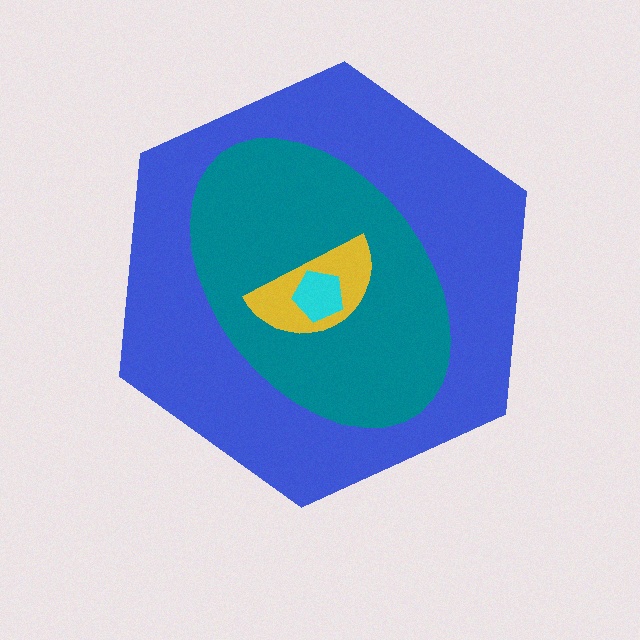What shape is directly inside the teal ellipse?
The yellow semicircle.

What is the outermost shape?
The blue hexagon.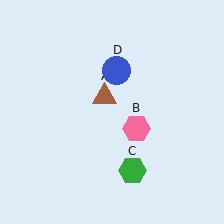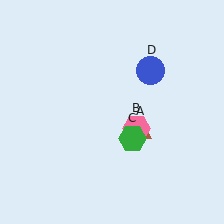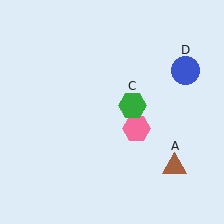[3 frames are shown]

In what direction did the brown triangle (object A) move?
The brown triangle (object A) moved down and to the right.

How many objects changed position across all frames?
3 objects changed position: brown triangle (object A), green hexagon (object C), blue circle (object D).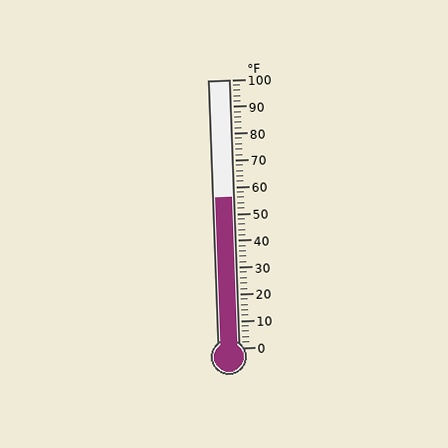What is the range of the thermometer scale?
The thermometer scale ranges from 0°F to 100°F.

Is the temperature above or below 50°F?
The temperature is above 50°F.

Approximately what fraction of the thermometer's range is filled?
The thermometer is filled to approximately 55% of its range.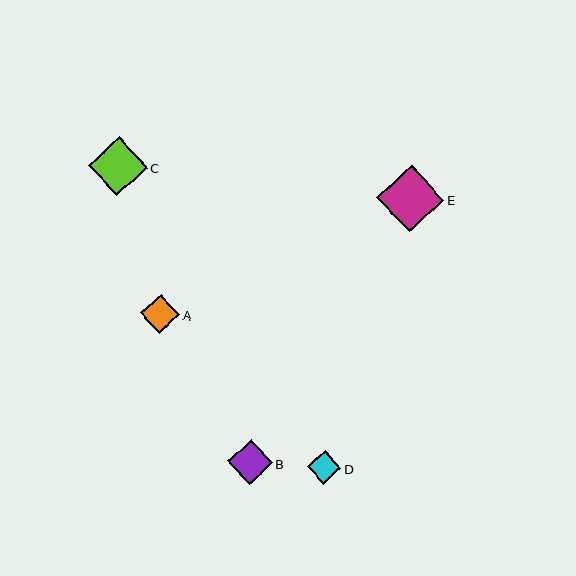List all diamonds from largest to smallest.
From largest to smallest: E, C, B, A, D.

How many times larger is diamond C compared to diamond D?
Diamond C is approximately 1.8 times the size of diamond D.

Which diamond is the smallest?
Diamond D is the smallest with a size of approximately 33 pixels.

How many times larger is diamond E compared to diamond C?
Diamond E is approximately 1.1 times the size of diamond C.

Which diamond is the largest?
Diamond E is the largest with a size of approximately 67 pixels.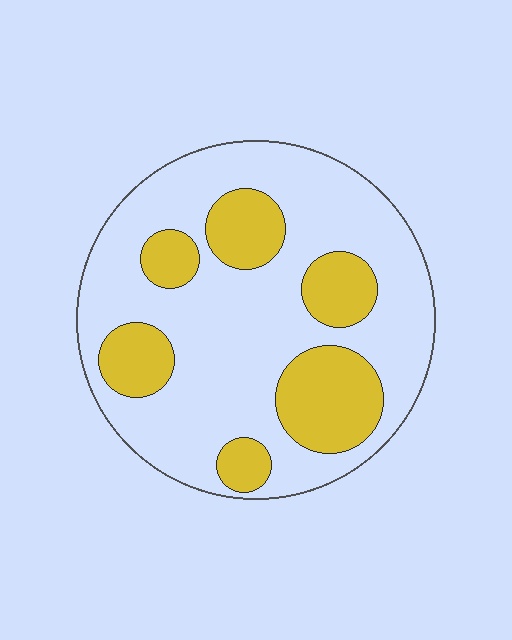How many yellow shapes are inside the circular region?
6.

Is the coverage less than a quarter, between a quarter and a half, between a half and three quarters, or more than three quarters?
Between a quarter and a half.